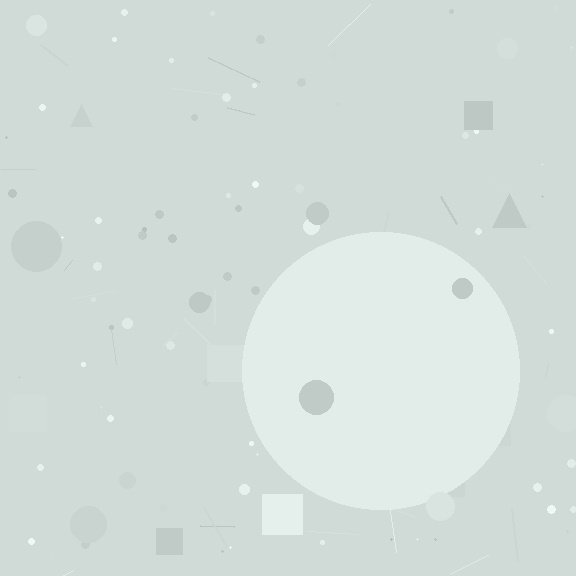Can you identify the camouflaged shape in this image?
The camouflaged shape is a circle.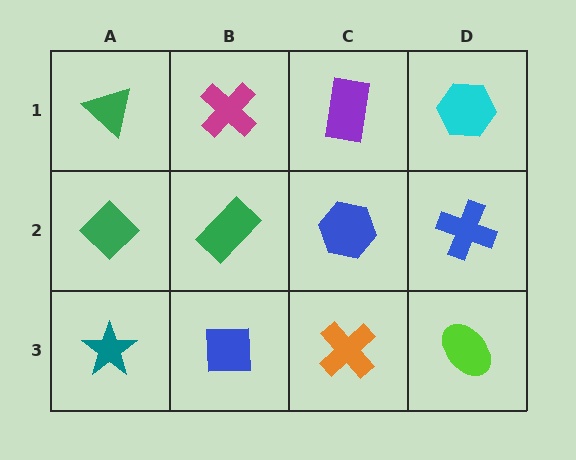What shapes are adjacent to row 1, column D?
A blue cross (row 2, column D), a purple rectangle (row 1, column C).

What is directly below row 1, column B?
A green rectangle.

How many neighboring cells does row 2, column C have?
4.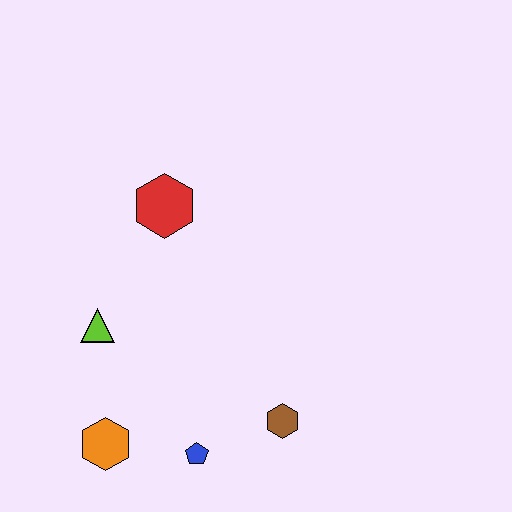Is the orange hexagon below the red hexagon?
Yes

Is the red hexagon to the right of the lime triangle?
Yes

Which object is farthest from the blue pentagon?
The red hexagon is farthest from the blue pentagon.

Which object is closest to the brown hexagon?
The blue pentagon is closest to the brown hexagon.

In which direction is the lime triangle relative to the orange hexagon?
The lime triangle is above the orange hexagon.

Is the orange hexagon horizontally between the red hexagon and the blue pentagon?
No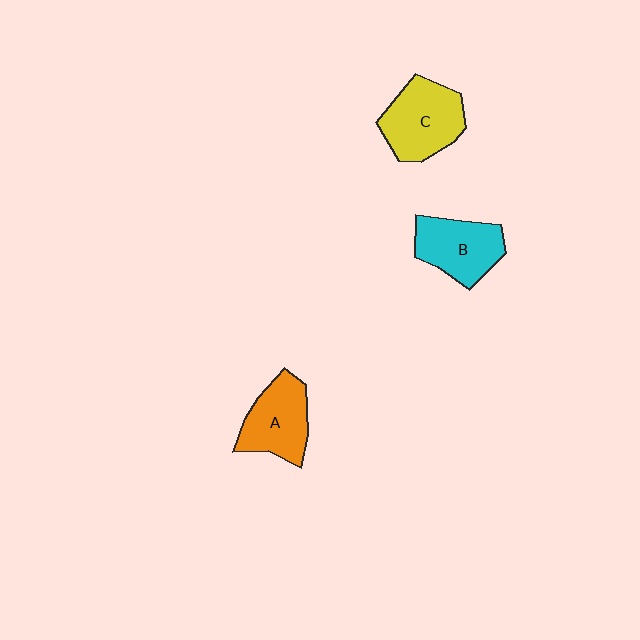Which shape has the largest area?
Shape C (yellow).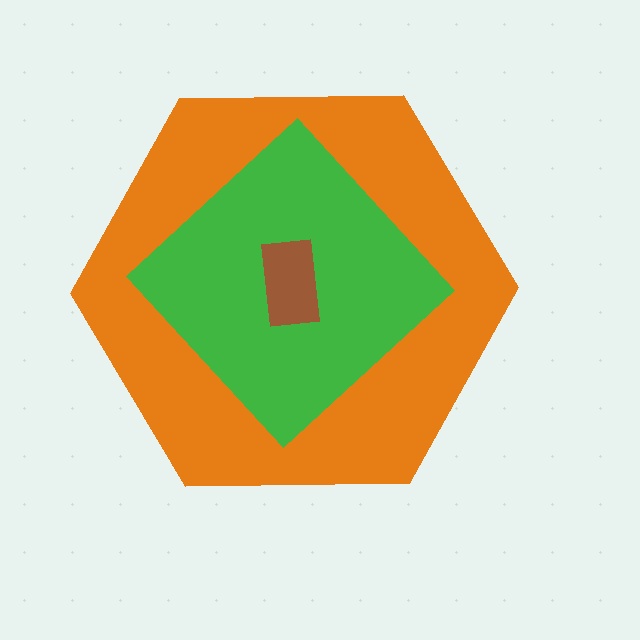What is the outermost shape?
The orange hexagon.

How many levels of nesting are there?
3.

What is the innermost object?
The brown rectangle.